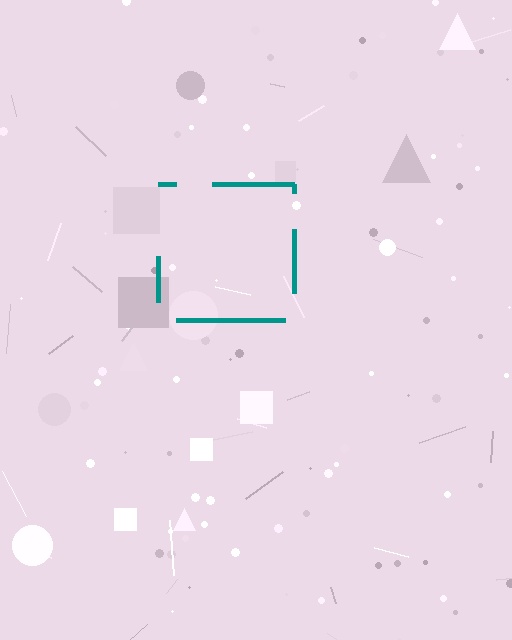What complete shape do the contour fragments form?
The contour fragments form a square.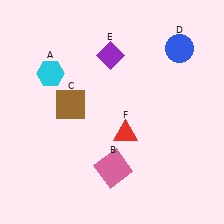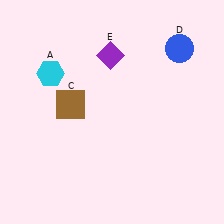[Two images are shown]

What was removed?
The pink square (B), the red triangle (F) were removed in Image 2.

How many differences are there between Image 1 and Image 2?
There are 2 differences between the two images.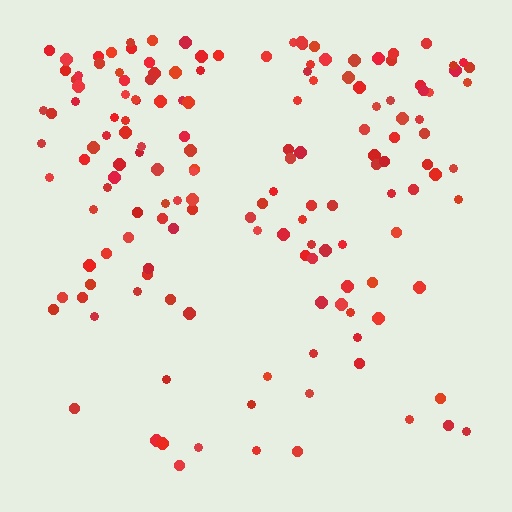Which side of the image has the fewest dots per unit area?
The bottom.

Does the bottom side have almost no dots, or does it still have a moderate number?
Still a moderate number, just noticeably fewer than the top.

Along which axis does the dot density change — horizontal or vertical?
Vertical.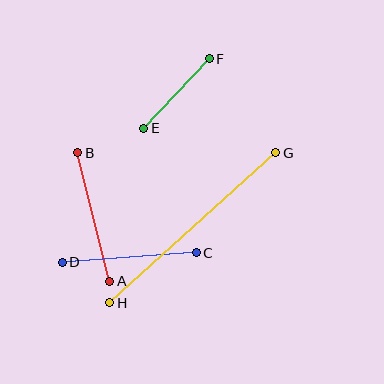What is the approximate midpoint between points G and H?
The midpoint is at approximately (193, 228) pixels.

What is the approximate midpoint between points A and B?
The midpoint is at approximately (94, 217) pixels.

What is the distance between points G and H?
The distance is approximately 224 pixels.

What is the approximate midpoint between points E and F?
The midpoint is at approximately (177, 93) pixels.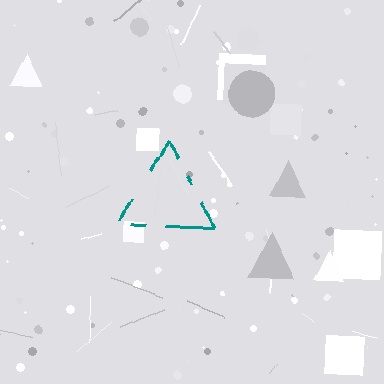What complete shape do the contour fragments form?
The contour fragments form a triangle.